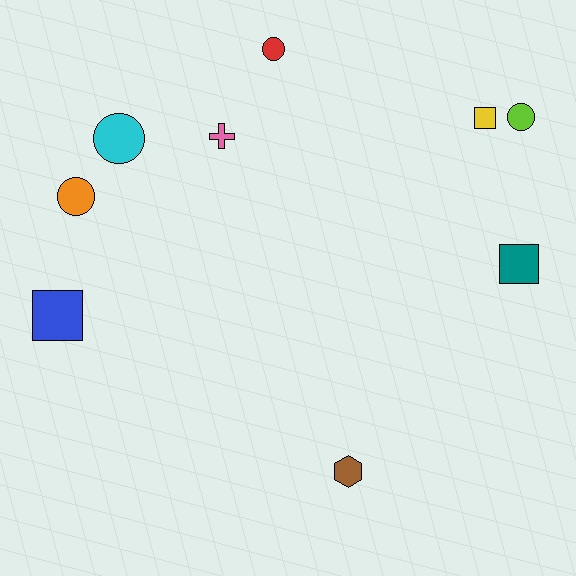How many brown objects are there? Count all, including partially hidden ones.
There is 1 brown object.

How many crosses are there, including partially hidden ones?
There is 1 cross.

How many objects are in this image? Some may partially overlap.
There are 9 objects.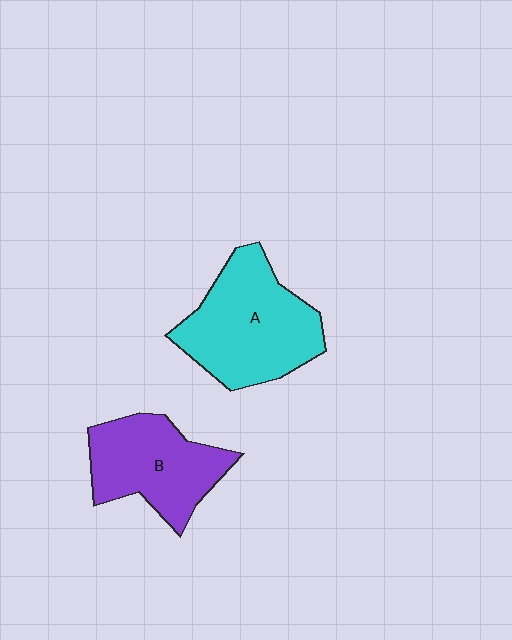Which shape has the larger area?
Shape A (cyan).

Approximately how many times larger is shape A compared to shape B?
Approximately 1.3 times.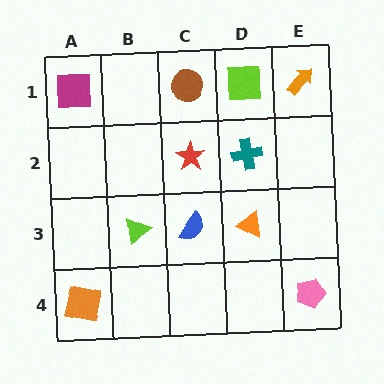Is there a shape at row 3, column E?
No, that cell is empty.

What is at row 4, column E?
A pink pentagon.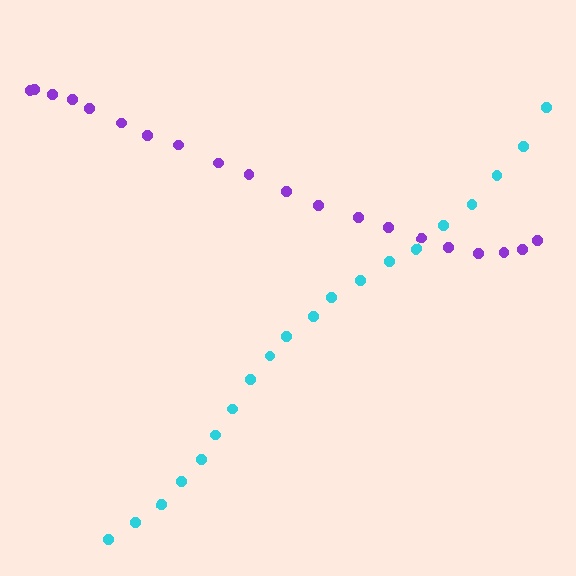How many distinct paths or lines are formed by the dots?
There are 2 distinct paths.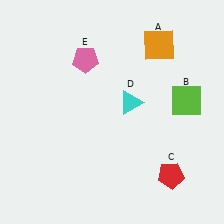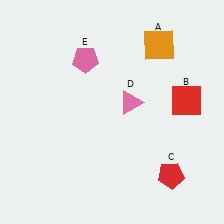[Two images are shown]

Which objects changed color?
B changed from lime to red. D changed from cyan to pink.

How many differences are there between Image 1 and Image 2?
There are 2 differences between the two images.